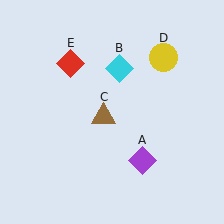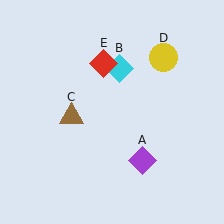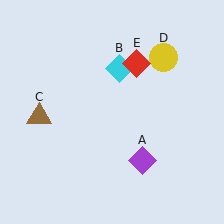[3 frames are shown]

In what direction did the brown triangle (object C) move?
The brown triangle (object C) moved left.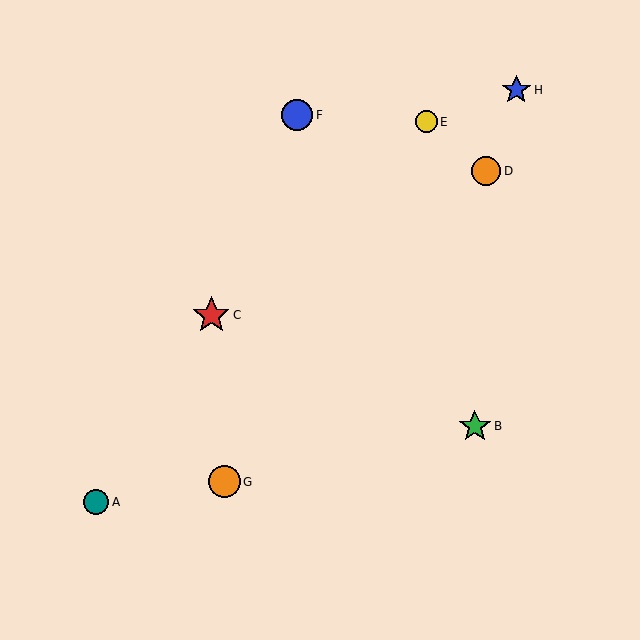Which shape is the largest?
The red star (labeled C) is the largest.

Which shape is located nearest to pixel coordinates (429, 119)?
The yellow circle (labeled E) at (426, 122) is nearest to that location.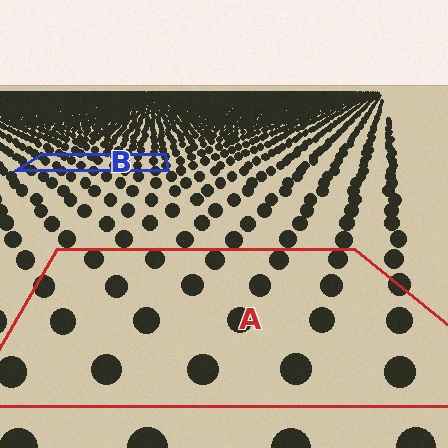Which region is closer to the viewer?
Region A is closer. The texture elements there are larger and more spread out.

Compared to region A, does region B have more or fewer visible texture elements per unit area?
Region B has more texture elements per unit area — they are packed more densely because it is farther away.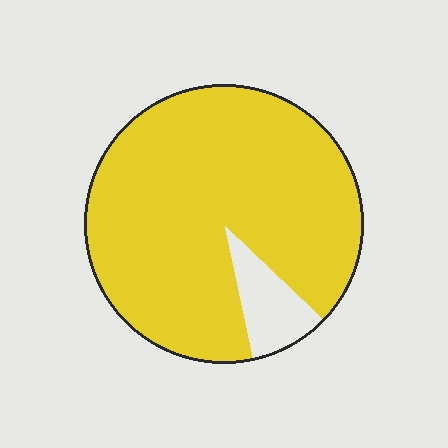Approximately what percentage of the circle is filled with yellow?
Approximately 90%.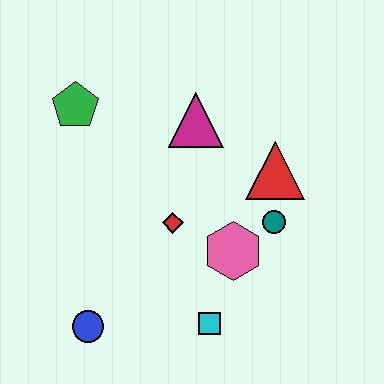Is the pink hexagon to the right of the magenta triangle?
Yes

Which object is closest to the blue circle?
The cyan square is closest to the blue circle.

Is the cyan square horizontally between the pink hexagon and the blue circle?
Yes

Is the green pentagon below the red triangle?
No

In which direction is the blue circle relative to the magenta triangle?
The blue circle is below the magenta triangle.